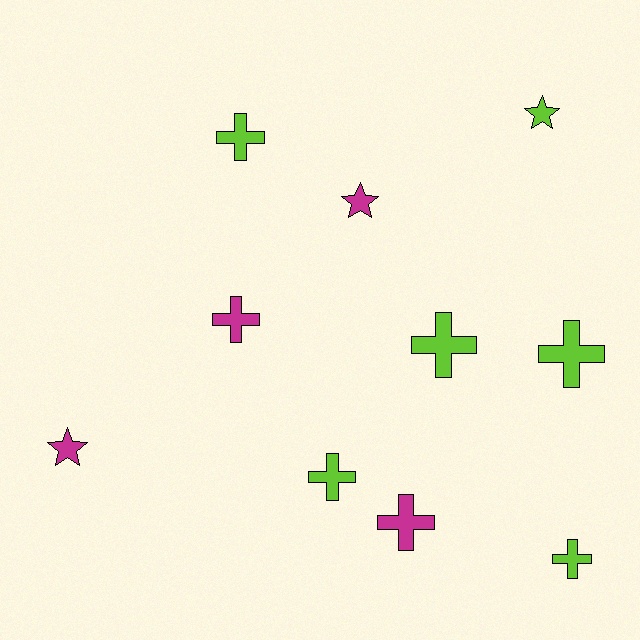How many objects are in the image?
There are 10 objects.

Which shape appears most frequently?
Cross, with 7 objects.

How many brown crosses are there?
There are no brown crosses.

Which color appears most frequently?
Lime, with 6 objects.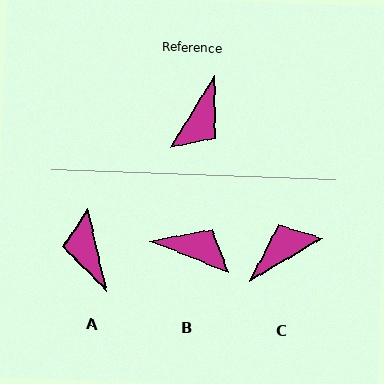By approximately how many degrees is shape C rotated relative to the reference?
Approximately 152 degrees counter-clockwise.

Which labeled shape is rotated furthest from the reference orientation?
C, about 152 degrees away.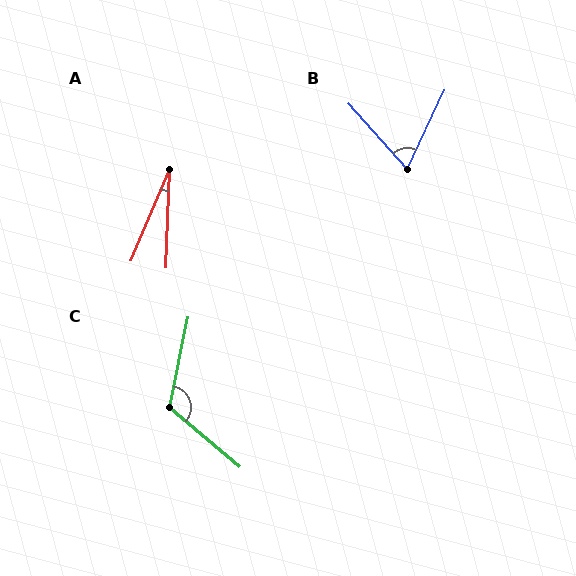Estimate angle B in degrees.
Approximately 67 degrees.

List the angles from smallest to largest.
A (21°), B (67°), C (119°).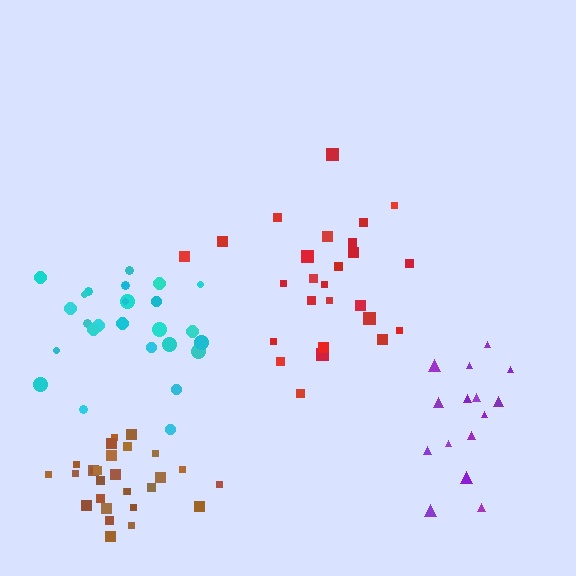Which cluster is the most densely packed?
Brown.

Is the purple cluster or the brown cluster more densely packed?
Brown.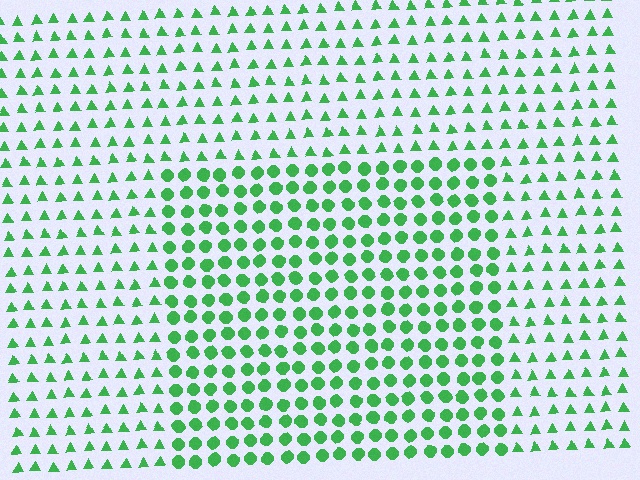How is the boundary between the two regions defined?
The boundary is defined by a change in element shape: circles inside vs. triangles outside. All elements share the same color and spacing.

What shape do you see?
I see a rectangle.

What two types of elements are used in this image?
The image uses circles inside the rectangle region and triangles outside it.